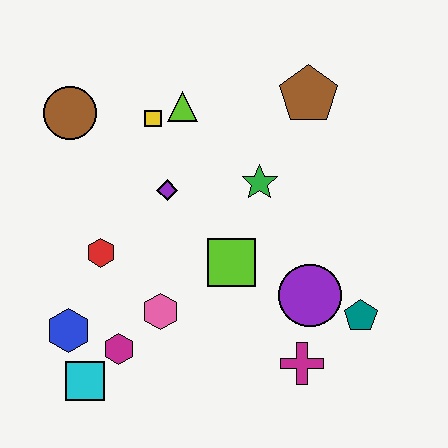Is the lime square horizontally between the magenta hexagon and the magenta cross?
Yes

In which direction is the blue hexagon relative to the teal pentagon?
The blue hexagon is to the left of the teal pentagon.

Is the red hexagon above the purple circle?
Yes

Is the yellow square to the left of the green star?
Yes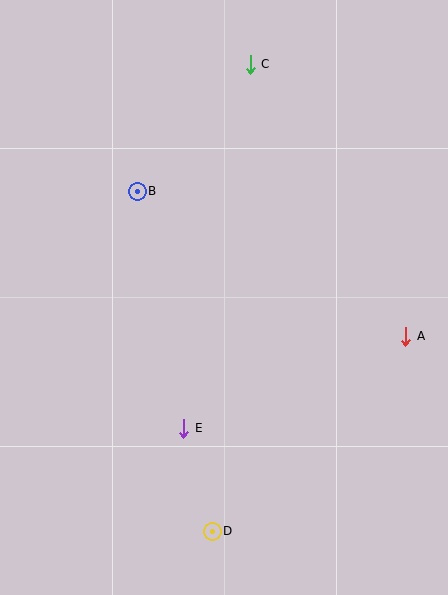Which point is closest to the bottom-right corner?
Point D is closest to the bottom-right corner.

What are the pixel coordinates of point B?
Point B is at (137, 191).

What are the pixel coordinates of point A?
Point A is at (406, 336).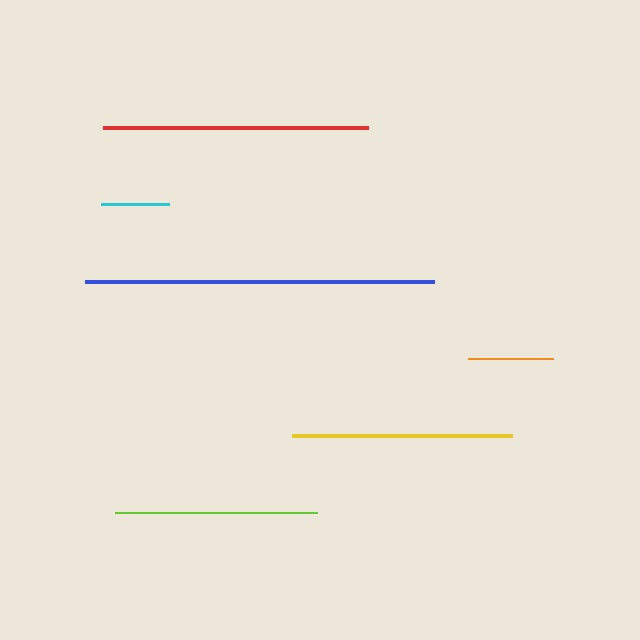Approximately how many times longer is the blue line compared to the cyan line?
The blue line is approximately 5.1 times the length of the cyan line.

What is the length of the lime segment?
The lime segment is approximately 202 pixels long.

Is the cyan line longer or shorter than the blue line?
The blue line is longer than the cyan line.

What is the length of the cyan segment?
The cyan segment is approximately 68 pixels long.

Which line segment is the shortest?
The cyan line is the shortest at approximately 68 pixels.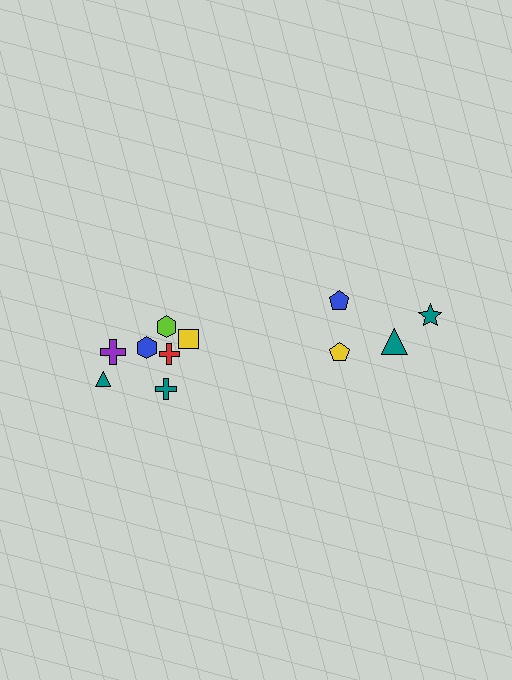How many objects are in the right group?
There are 4 objects.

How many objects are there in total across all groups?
There are 11 objects.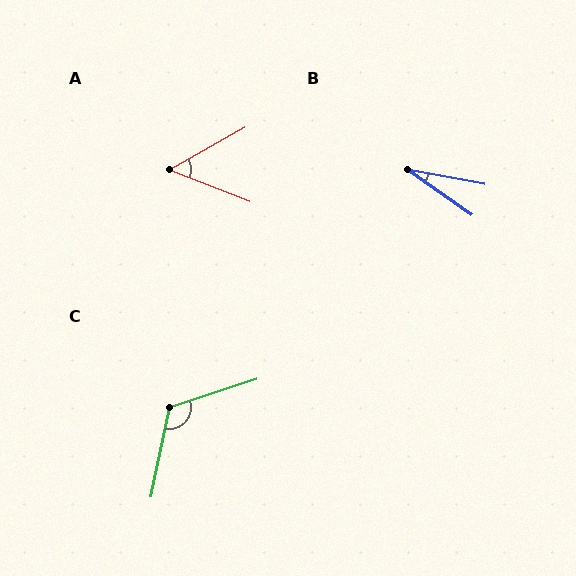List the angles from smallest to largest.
B (25°), A (51°), C (119°).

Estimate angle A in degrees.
Approximately 51 degrees.